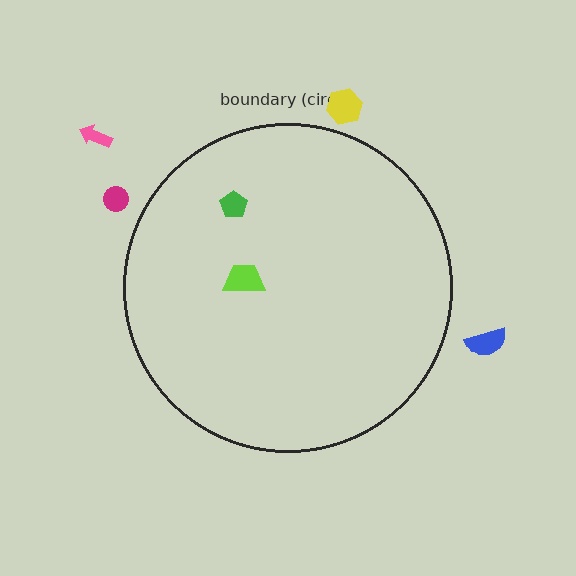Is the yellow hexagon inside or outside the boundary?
Outside.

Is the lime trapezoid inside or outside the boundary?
Inside.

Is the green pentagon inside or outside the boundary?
Inside.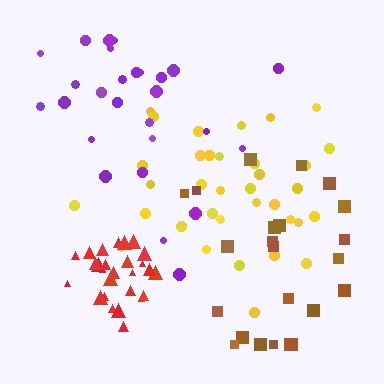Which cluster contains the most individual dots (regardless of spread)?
Yellow (35).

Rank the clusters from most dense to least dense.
red, yellow, purple, brown.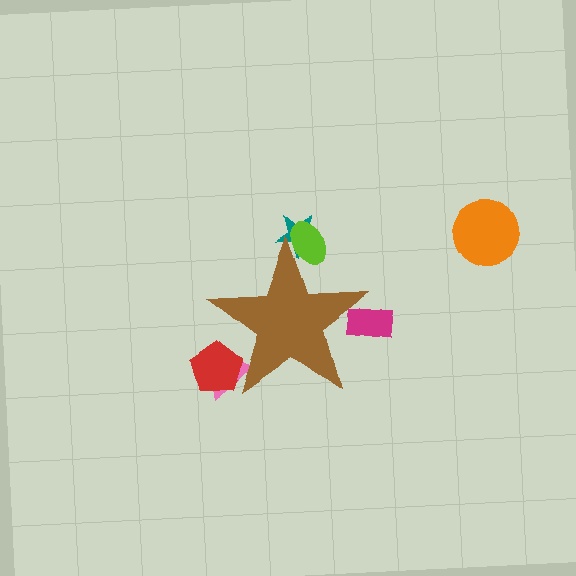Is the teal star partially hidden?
Yes, the teal star is partially hidden behind the brown star.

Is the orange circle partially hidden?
No, the orange circle is fully visible.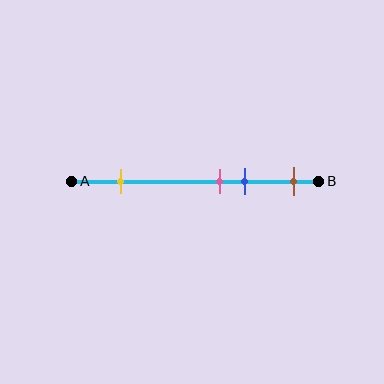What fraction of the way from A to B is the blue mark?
The blue mark is approximately 70% (0.7) of the way from A to B.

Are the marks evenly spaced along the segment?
No, the marks are not evenly spaced.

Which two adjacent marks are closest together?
The pink and blue marks are the closest adjacent pair.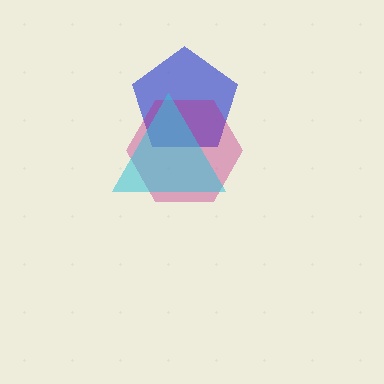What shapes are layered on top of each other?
The layered shapes are: a blue pentagon, a magenta hexagon, a cyan triangle.